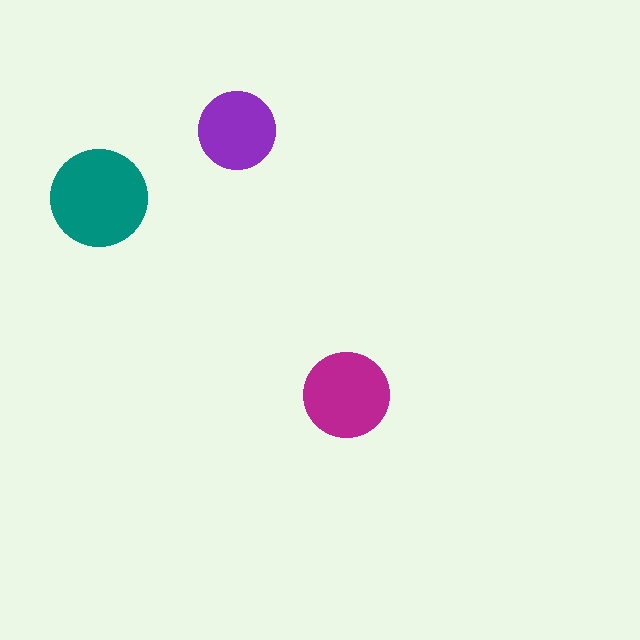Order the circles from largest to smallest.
the teal one, the magenta one, the purple one.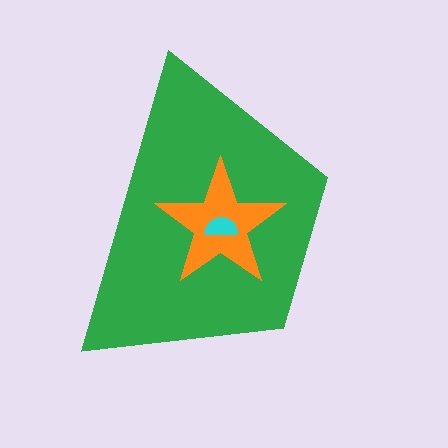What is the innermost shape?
The cyan semicircle.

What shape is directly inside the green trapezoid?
The orange star.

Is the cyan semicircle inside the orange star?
Yes.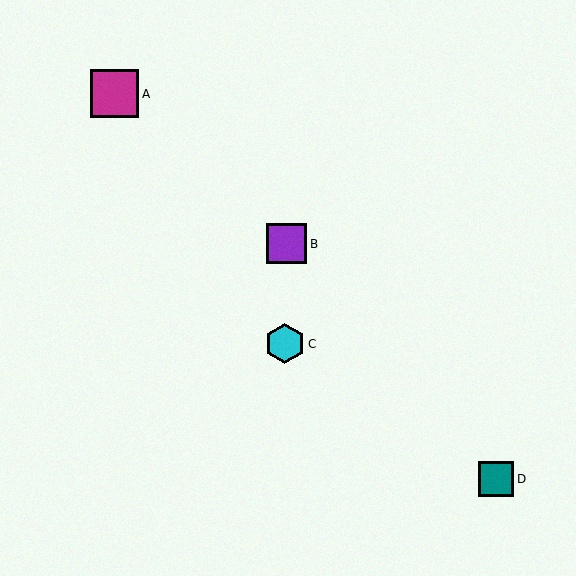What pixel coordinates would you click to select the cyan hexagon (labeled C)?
Click at (285, 344) to select the cyan hexagon C.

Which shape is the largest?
The magenta square (labeled A) is the largest.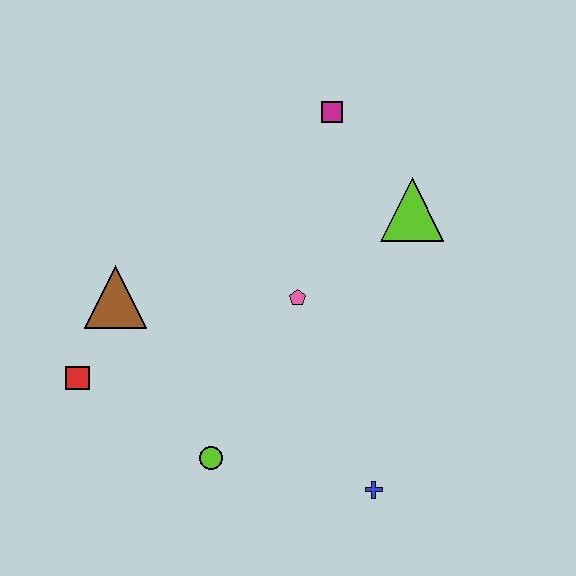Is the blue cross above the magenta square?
No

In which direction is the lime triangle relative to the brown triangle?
The lime triangle is to the right of the brown triangle.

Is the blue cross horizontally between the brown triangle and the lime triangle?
Yes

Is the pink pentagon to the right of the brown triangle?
Yes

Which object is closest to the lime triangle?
The magenta square is closest to the lime triangle.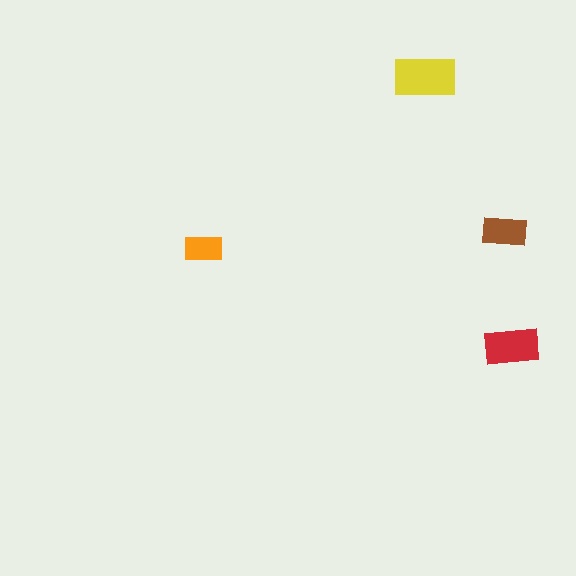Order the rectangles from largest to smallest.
the yellow one, the red one, the brown one, the orange one.